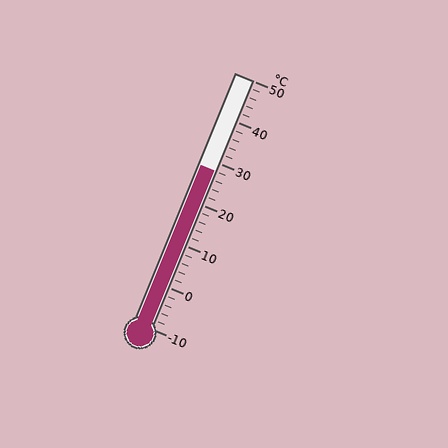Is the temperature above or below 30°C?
The temperature is below 30°C.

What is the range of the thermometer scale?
The thermometer scale ranges from -10°C to 50°C.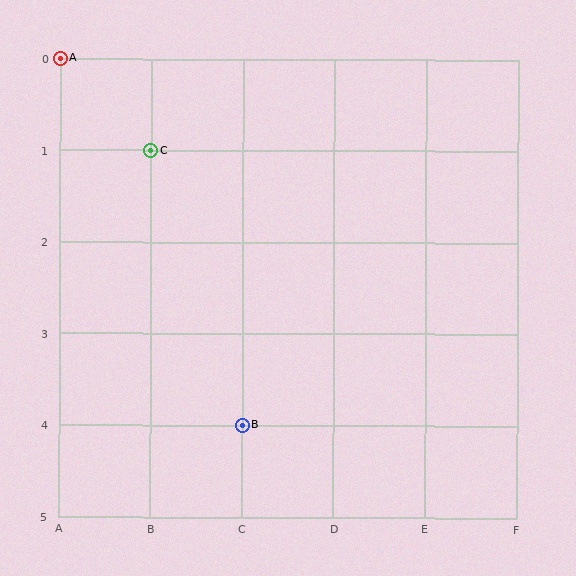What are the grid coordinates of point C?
Point C is at grid coordinates (B, 1).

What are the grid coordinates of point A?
Point A is at grid coordinates (A, 0).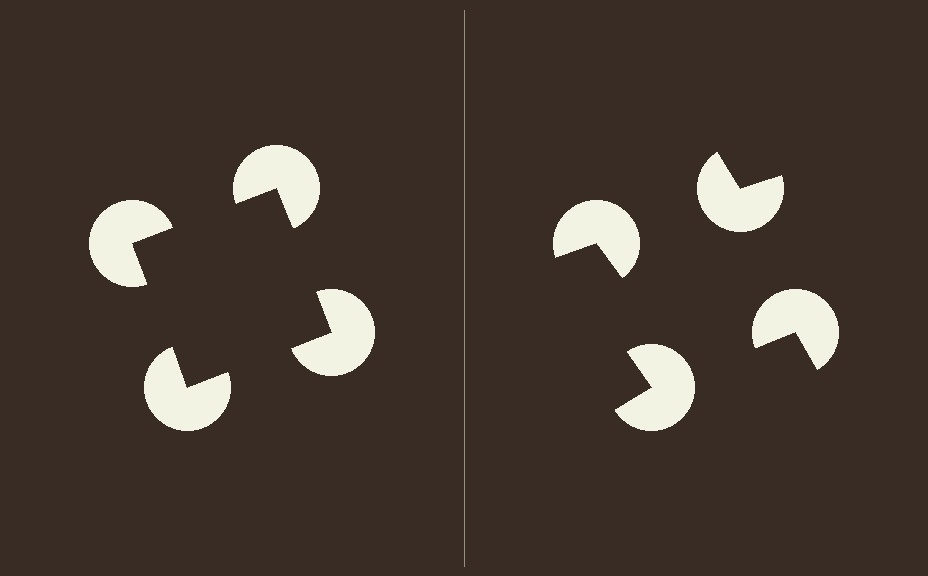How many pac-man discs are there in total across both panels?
8 — 4 on each side.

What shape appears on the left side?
An illusory square.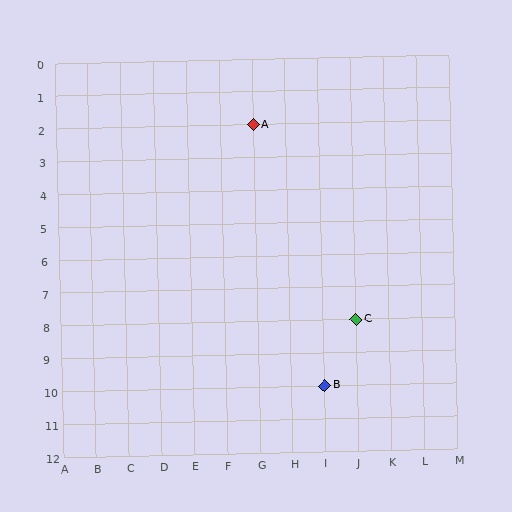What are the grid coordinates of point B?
Point B is at grid coordinates (I, 10).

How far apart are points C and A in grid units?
Points C and A are 3 columns and 6 rows apart (about 6.7 grid units diagonally).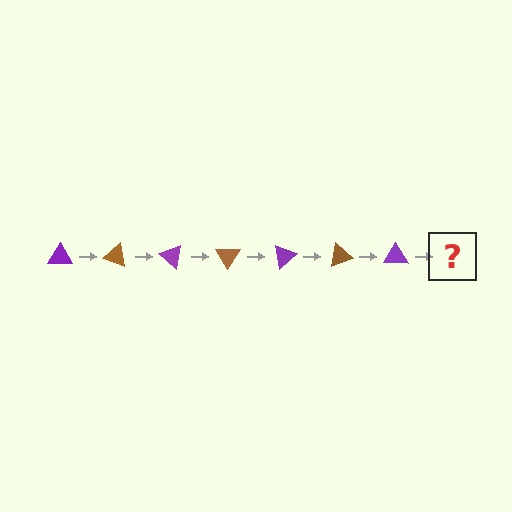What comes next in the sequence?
The next element should be a brown triangle, rotated 140 degrees from the start.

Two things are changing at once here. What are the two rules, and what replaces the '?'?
The two rules are that it rotates 20 degrees each step and the color cycles through purple and brown. The '?' should be a brown triangle, rotated 140 degrees from the start.